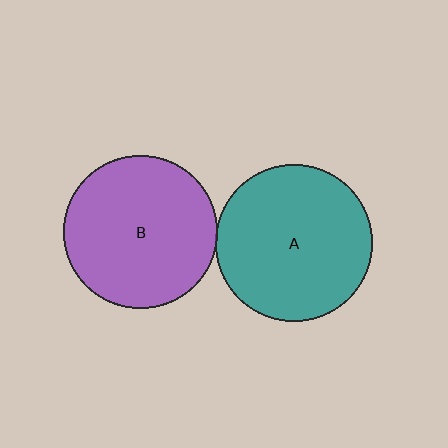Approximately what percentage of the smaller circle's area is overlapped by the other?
Approximately 5%.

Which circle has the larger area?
Circle A (teal).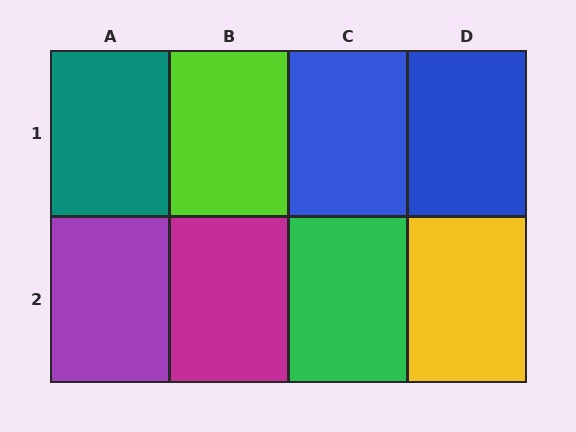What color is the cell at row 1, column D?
Blue.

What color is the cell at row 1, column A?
Teal.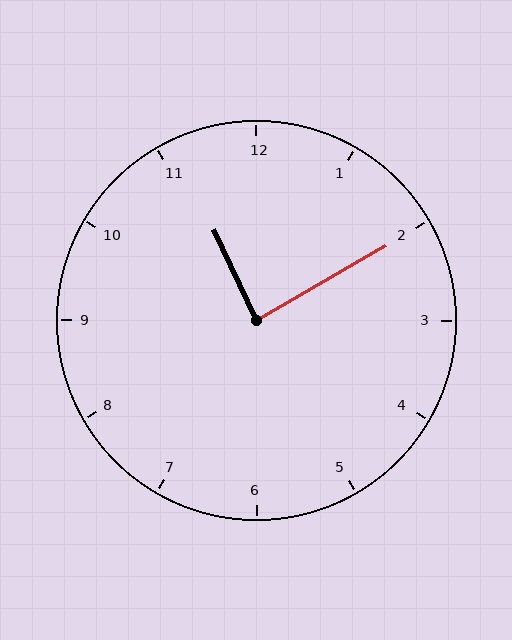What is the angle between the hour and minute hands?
Approximately 85 degrees.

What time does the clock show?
11:10.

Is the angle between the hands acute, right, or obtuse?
It is right.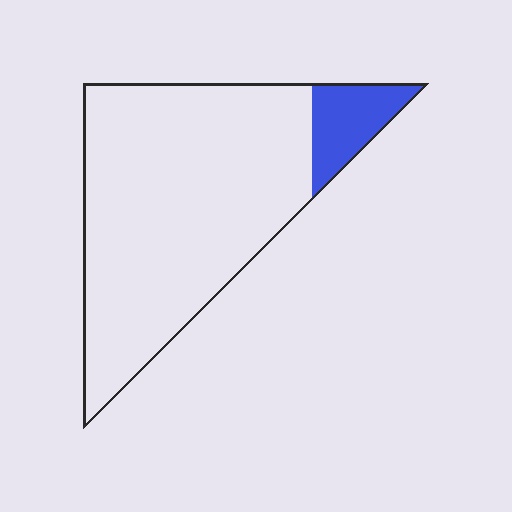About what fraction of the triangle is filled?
About one eighth (1/8).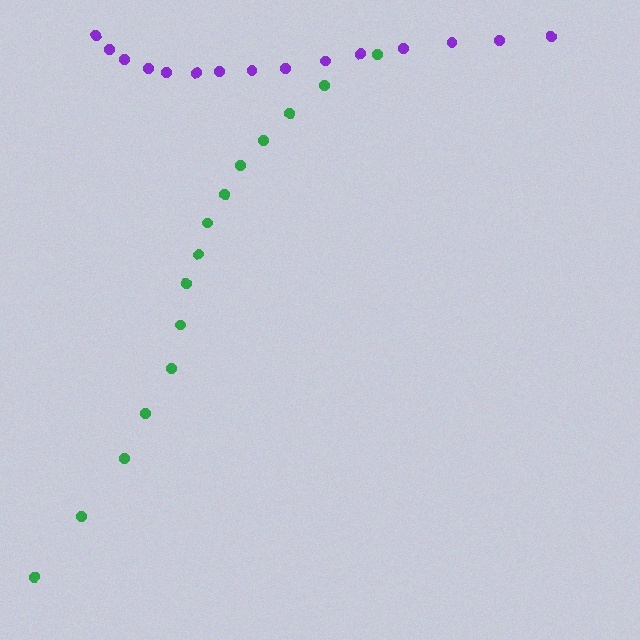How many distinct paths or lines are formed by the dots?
There are 2 distinct paths.